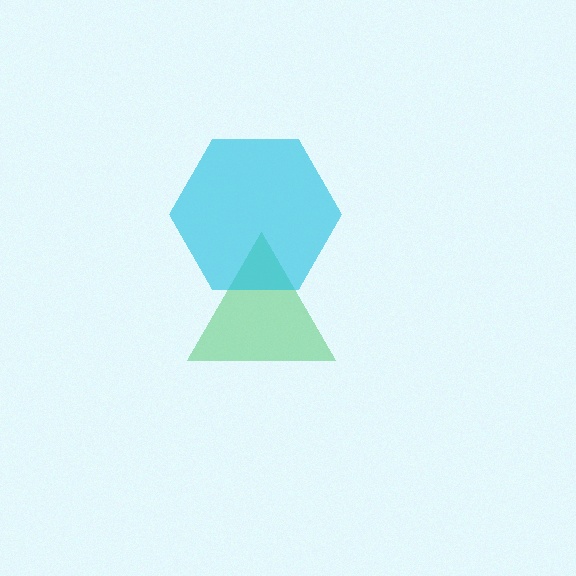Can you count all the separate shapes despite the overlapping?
Yes, there are 2 separate shapes.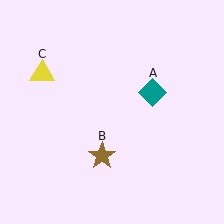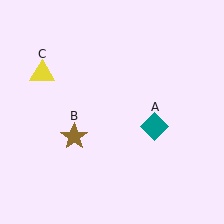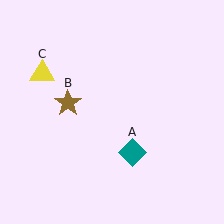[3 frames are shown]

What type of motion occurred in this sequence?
The teal diamond (object A), brown star (object B) rotated clockwise around the center of the scene.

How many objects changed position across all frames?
2 objects changed position: teal diamond (object A), brown star (object B).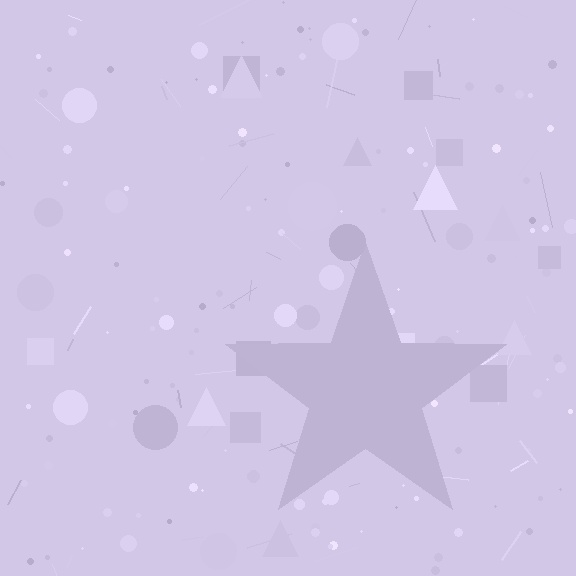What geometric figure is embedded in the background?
A star is embedded in the background.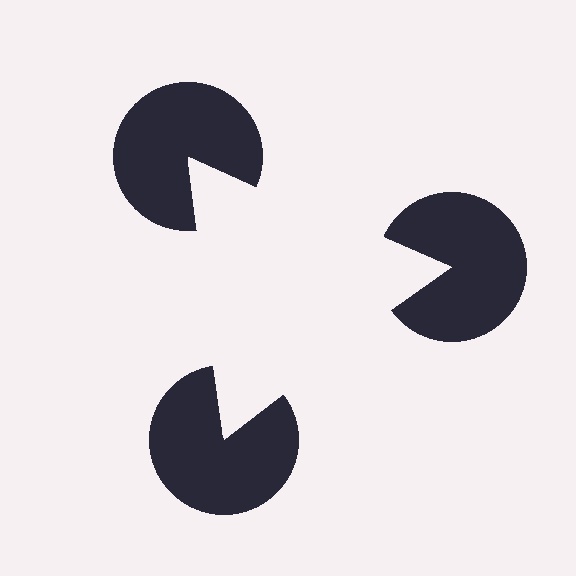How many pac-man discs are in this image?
There are 3 — one at each vertex of the illusory triangle.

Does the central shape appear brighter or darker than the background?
It typically appears slightly brighter than the background, even though no actual brightness change is drawn.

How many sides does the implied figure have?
3 sides.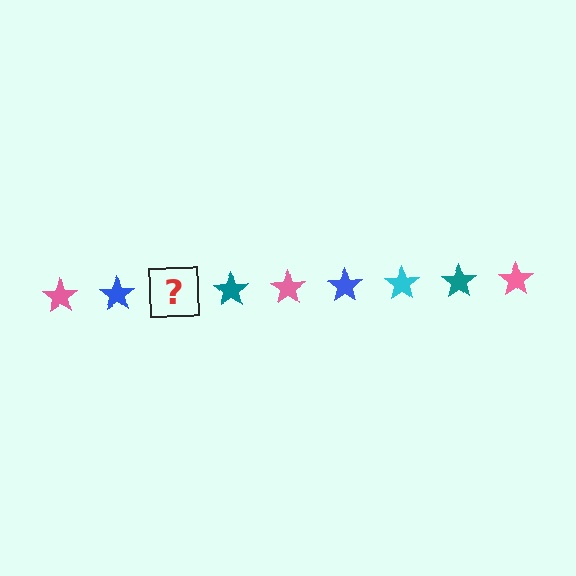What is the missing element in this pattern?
The missing element is a cyan star.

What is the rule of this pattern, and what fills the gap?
The rule is that the pattern cycles through pink, blue, cyan, teal stars. The gap should be filled with a cyan star.